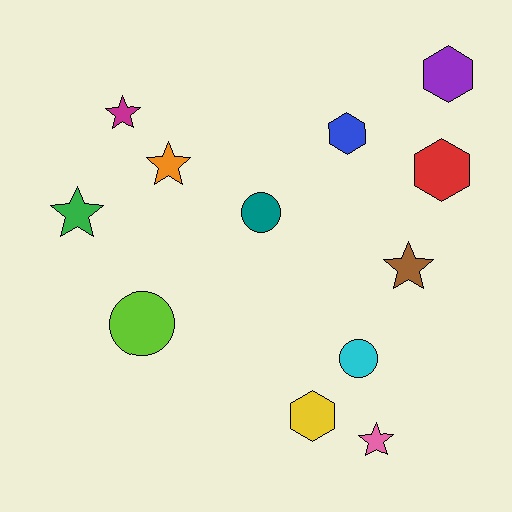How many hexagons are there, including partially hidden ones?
There are 4 hexagons.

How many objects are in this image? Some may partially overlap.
There are 12 objects.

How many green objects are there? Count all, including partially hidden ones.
There is 1 green object.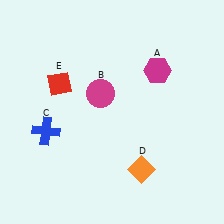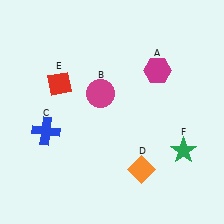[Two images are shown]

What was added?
A green star (F) was added in Image 2.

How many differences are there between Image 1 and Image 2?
There is 1 difference between the two images.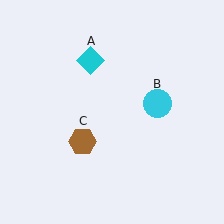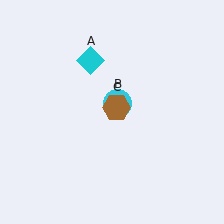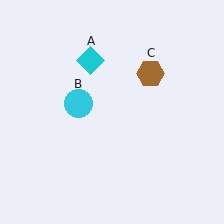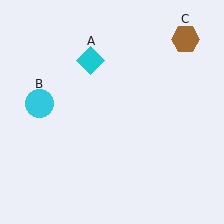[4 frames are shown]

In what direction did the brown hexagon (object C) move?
The brown hexagon (object C) moved up and to the right.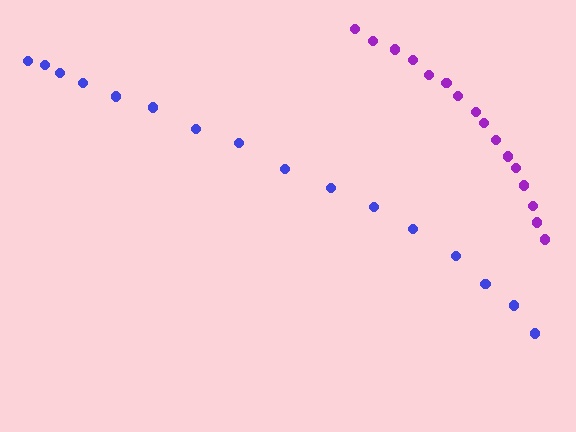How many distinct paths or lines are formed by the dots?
There are 2 distinct paths.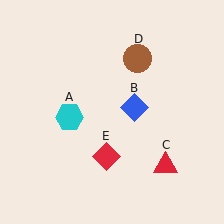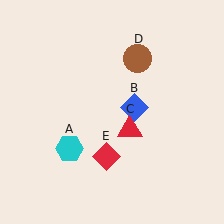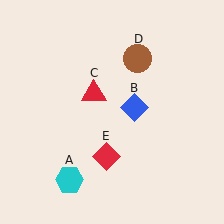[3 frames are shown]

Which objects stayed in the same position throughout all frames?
Blue diamond (object B) and brown circle (object D) and red diamond (object E) remained stationary.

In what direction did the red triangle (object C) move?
The red triangle (object C) moved up and to the left.